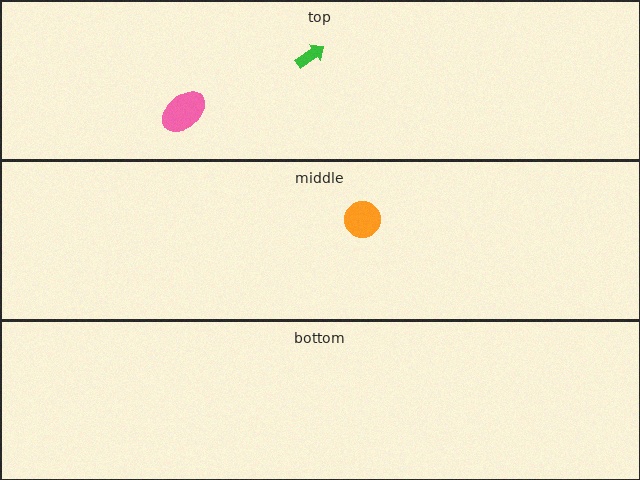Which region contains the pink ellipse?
The top region.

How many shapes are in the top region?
2.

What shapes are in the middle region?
The orange circle.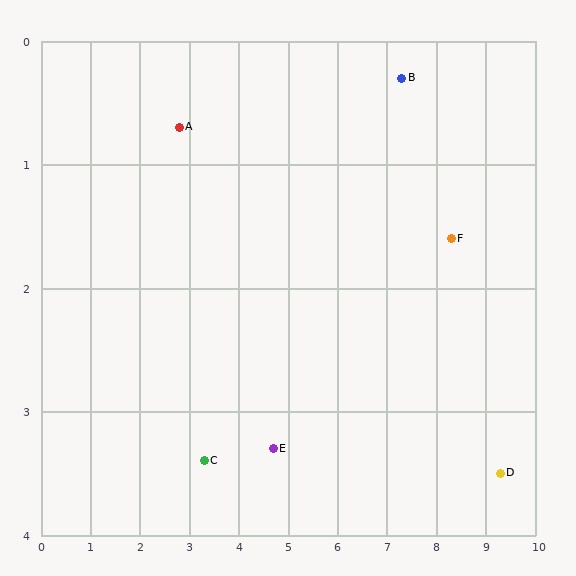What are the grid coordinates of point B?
Point B is at approximately (7.3, 0.3).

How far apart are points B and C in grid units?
Points B and C are about 5.1 grid units apart.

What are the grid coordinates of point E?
Point E is at approximately (4.7, 3.3).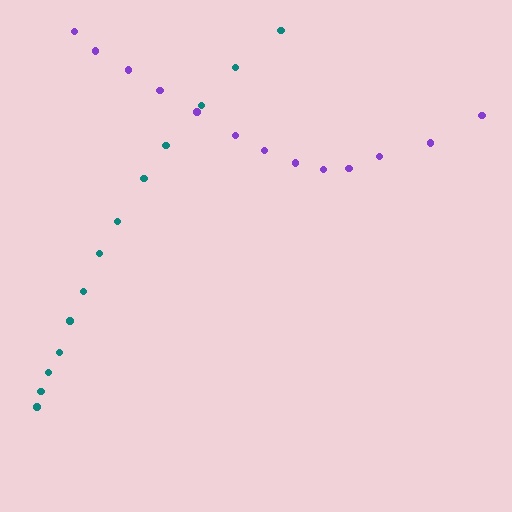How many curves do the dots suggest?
There are 2 distinct paths.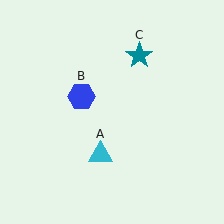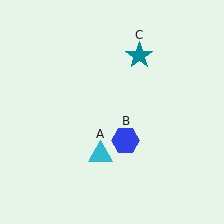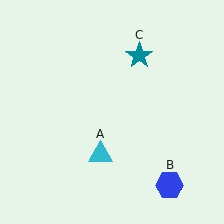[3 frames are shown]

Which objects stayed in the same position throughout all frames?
Cyan triangle (object A) and teal star (object C) remained stationary.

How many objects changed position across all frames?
1 object changed position: blue hexagon (object B).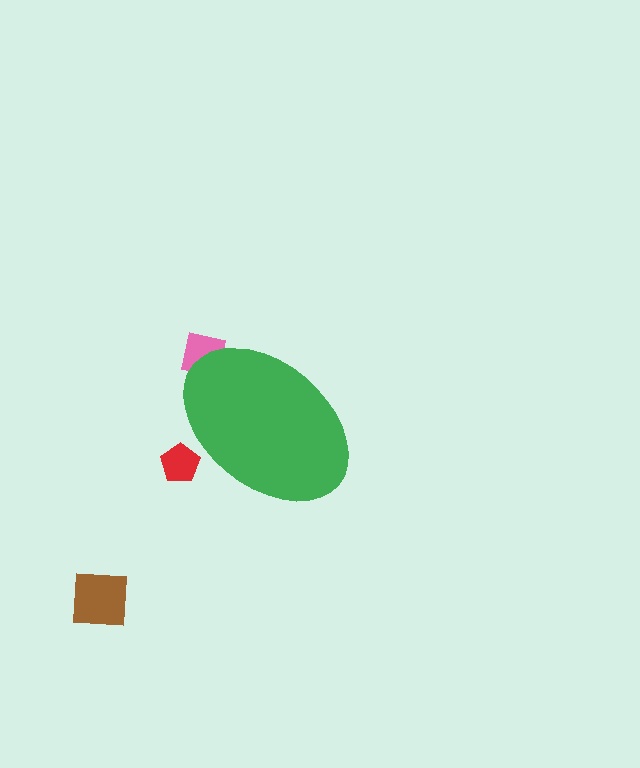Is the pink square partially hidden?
Yes, the pink square is partially hidden behind the green ellipse.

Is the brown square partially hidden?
No, the brown square is fully visible.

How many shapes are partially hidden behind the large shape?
2 shapes are partially hidden.